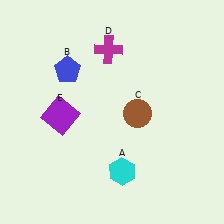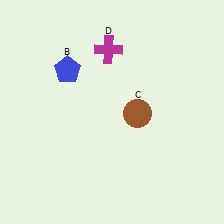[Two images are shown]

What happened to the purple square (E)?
The purple square (E) was removed in Image 2. It was in the bottom-left area of Image 1.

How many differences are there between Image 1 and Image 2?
There are 2 differences between the two images.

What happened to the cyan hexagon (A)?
The cyan hexagon (A) was removed in Image 2. It was in the bottom-right area of Image 1.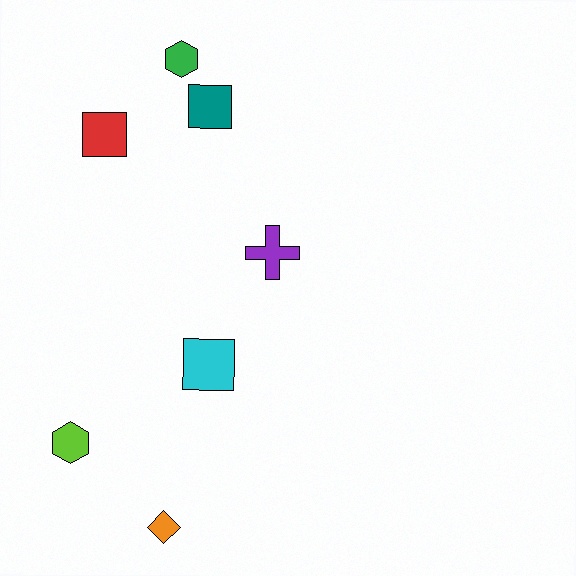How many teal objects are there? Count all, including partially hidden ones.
There is 1 teal object.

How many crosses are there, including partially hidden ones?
There is 1 cross.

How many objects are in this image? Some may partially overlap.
There are 7 objects.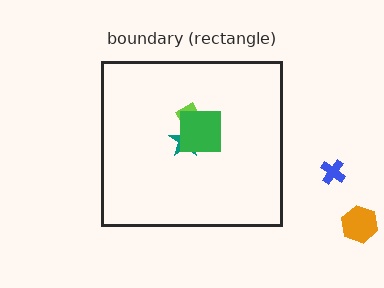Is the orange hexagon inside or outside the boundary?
Outside.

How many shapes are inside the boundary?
3 inside, 2 outside.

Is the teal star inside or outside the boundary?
Inside.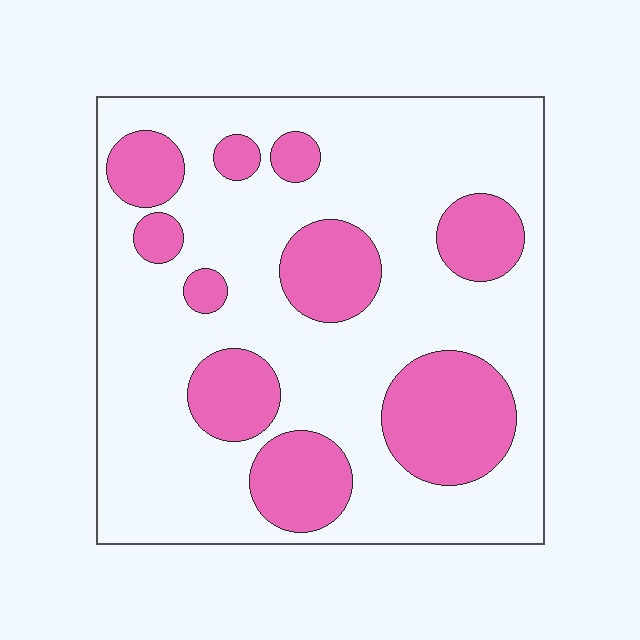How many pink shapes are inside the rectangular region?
10.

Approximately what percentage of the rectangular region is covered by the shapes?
Approximately 30%.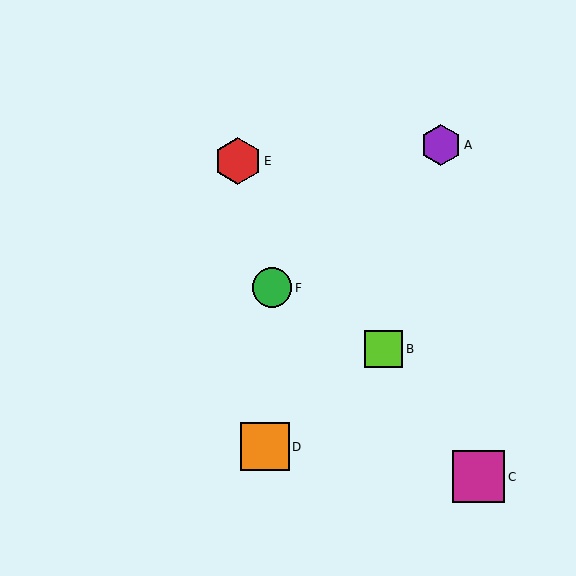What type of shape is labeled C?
Shape C is a magenta square.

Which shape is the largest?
The magenta square (labeled C) is the largest.